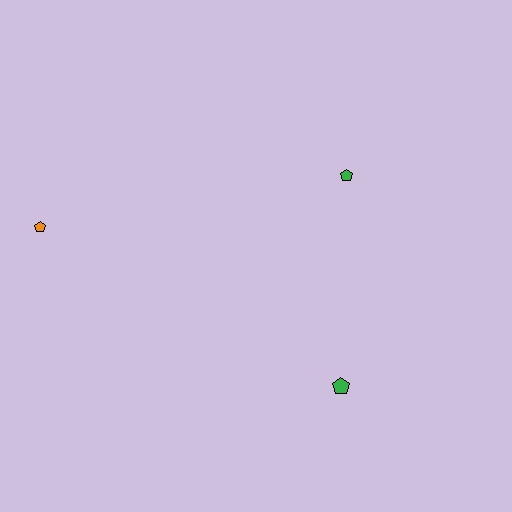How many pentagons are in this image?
There are 3 pentagons.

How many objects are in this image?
There are 3 objects.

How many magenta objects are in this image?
There are no magenta objects.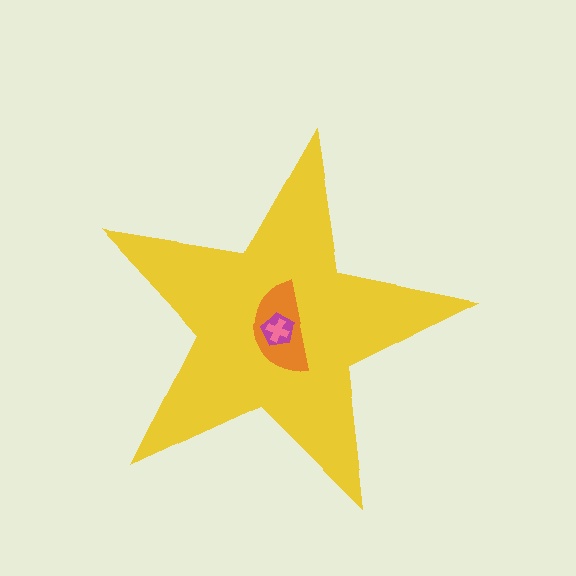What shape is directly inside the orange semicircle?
The magenta pentagon.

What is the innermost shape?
The pink cross.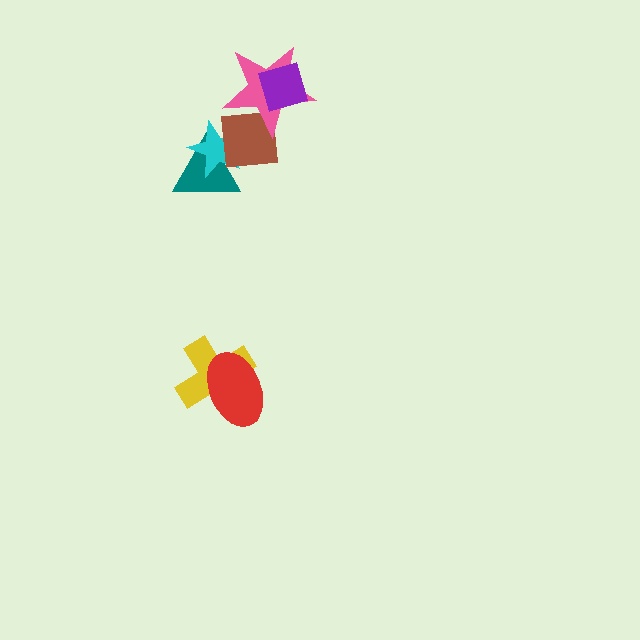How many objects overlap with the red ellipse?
1 object overlaps with the red ellipse.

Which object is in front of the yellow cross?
The red ellipse is in front of the yellow cross.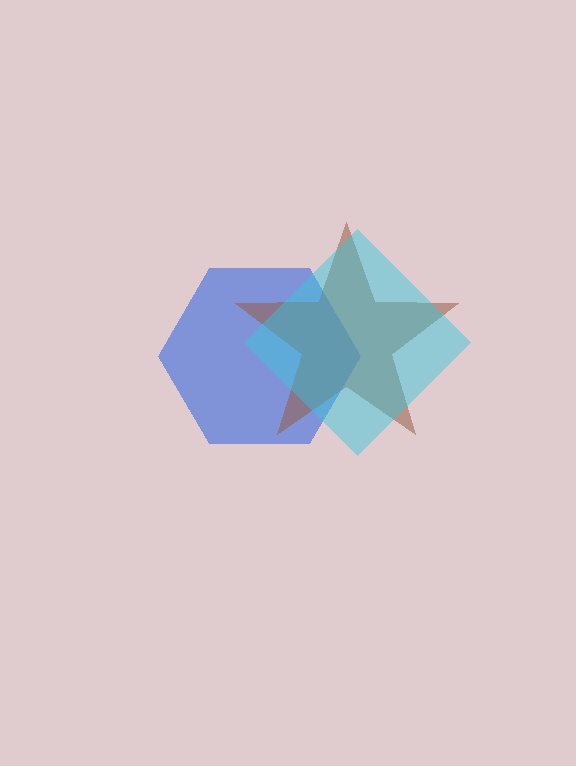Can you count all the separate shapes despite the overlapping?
Yes, there are 3 separate shapes.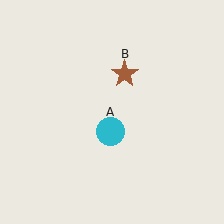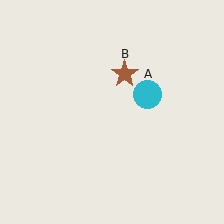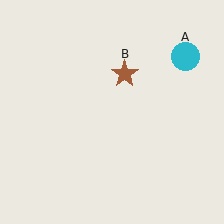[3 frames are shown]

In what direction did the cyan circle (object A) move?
The cyan circle (object A) moved up and to the right.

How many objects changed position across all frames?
1 object changed position: cyan circle (object A).